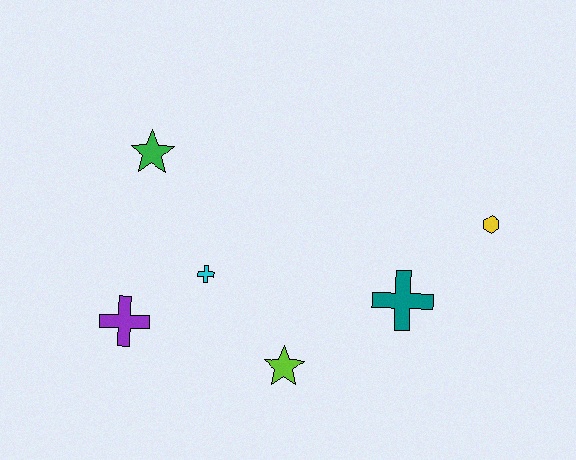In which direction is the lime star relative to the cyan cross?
The lime star is below the cyan cross.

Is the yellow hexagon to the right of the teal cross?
Yes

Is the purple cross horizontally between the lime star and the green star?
No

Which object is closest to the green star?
The cyan cross is closest to the green star.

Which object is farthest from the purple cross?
The yellow hexagon is farthest from the purple cross.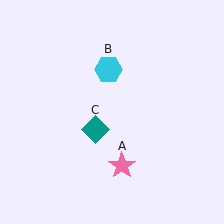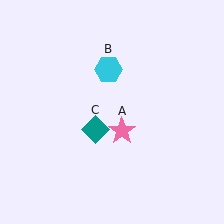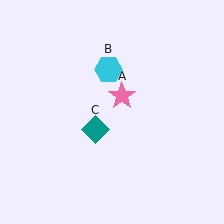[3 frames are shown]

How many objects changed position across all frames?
1 object changed position: pink star (object A).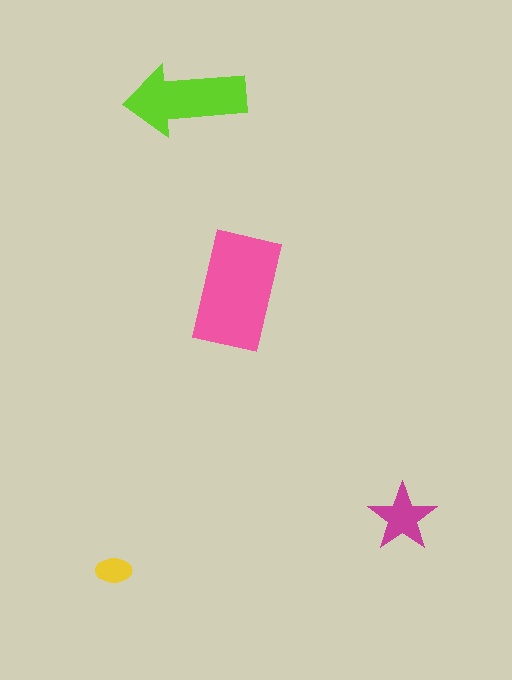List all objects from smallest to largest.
The yellow ellipse, the magenta star, the lime arrow, the pink rectangle.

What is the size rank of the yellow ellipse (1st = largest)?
4th.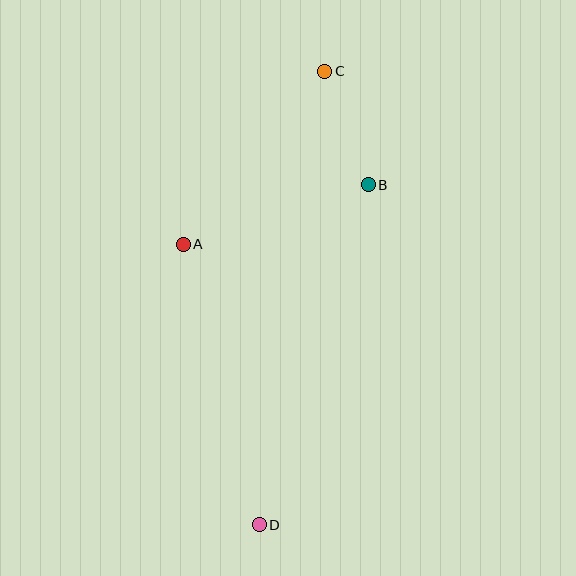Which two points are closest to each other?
Points B and C are closest to each other.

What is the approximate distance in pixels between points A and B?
The distance between A and B is approximately 194 pixels.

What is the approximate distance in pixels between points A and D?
The distance between A and D is approximately 290 pixels.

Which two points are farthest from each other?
Points C and D are farthest from each other.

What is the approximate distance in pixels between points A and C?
The distance between A and C is approximately 223 pixels.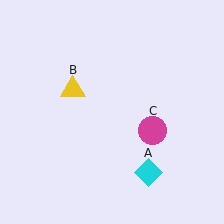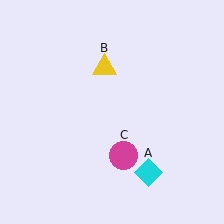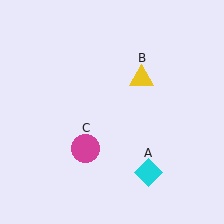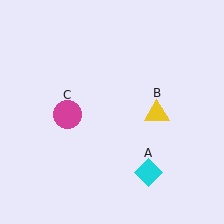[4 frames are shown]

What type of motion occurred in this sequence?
The yellow triangle (object B), magenta circle (object C) rotated clockwise around the center of the scene.